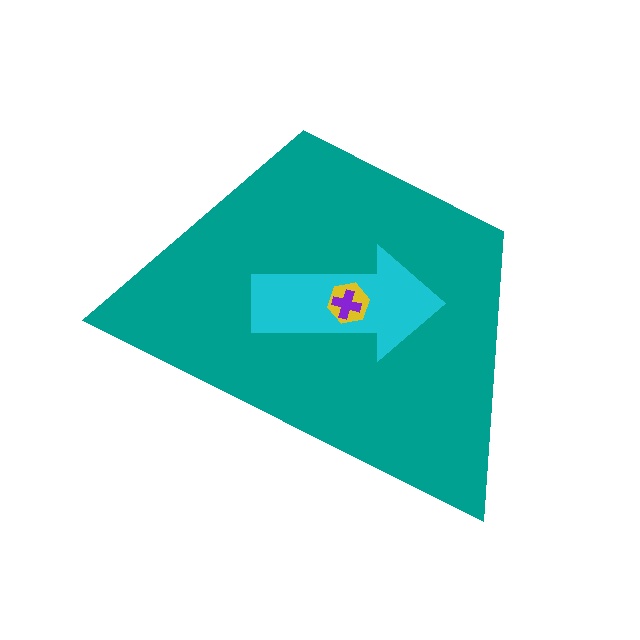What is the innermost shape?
The purple cross.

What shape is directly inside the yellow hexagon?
The purple cross.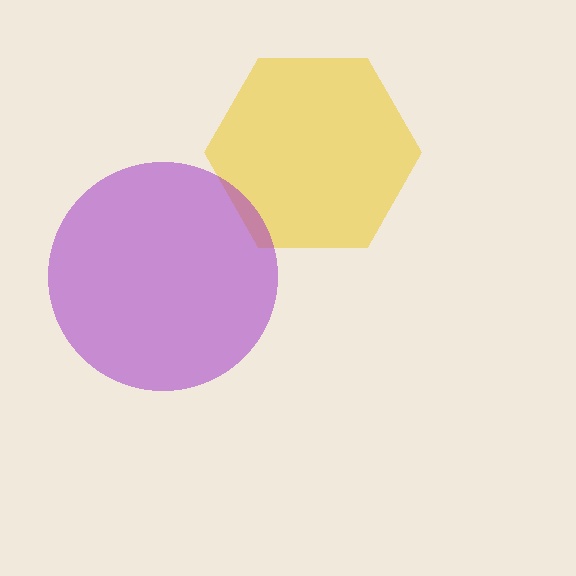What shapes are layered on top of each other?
The layered shapes are: a yellow hexagon, a purple circle.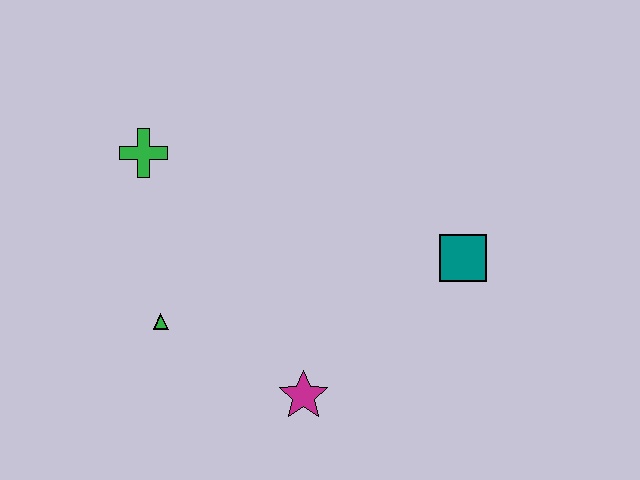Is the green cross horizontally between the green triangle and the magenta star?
No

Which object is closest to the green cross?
The green triangle is closest to the green cross.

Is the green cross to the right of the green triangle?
No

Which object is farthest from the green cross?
The teal square is farthest from the green cross.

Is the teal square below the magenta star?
No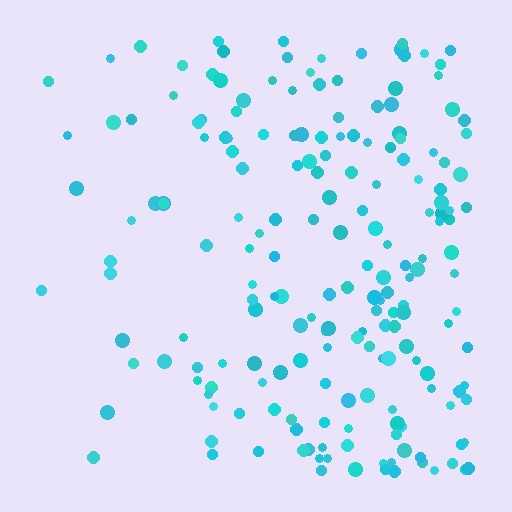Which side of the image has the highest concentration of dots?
The right.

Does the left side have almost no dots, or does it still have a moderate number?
Still a moderate number, just noticeably fewer than the right.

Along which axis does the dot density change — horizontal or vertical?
Horizontal.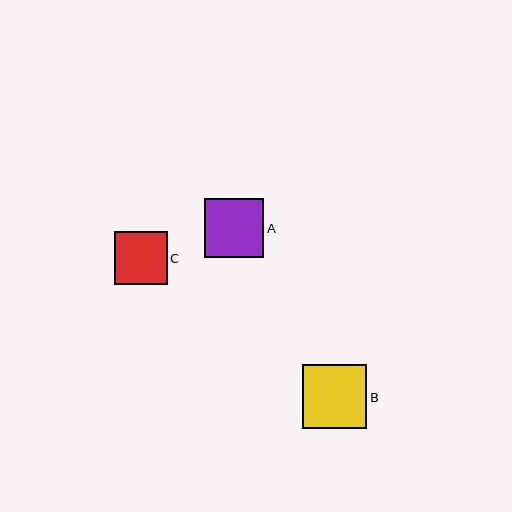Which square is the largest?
Square B is the largest with a size of approximately 64 pixels.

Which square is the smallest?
Square C is the smallest with a size of approximately 53 pixels.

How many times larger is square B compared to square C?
Square B is approximately 1.2 times the size of square C.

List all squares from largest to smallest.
From largest to smallest: B, A, C.